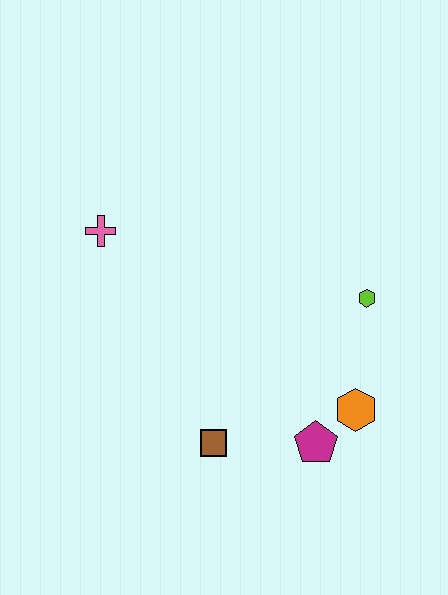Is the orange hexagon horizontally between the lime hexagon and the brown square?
Yes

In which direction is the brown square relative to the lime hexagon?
The brown square is to the left of the lime hexagon.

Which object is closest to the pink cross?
The brown square is closest to the pink cross.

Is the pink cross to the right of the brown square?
No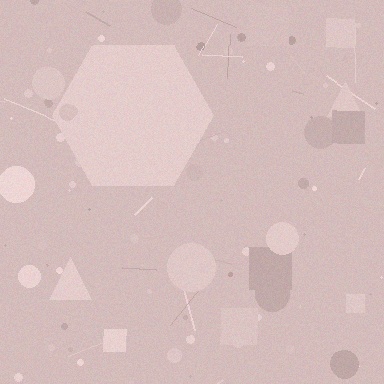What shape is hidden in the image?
A hexagon is hidden in the image.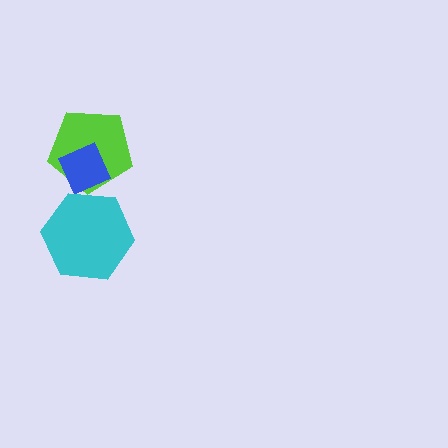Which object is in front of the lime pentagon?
The blue diamond is in front of the lime pentagon.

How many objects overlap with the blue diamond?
1 object overlaps with the blue diamond.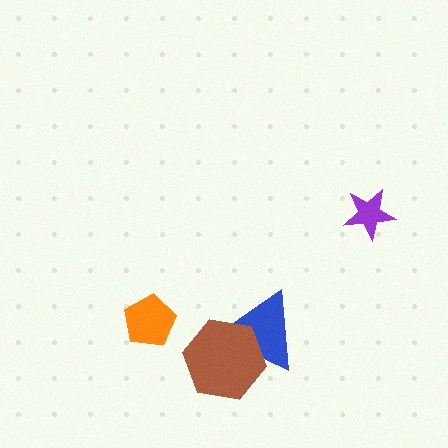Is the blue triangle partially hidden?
Yes, it is partially covered by another shape.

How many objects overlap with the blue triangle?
1 object overlaps with the blue triangle.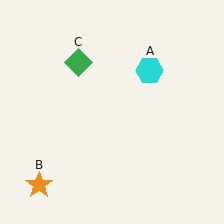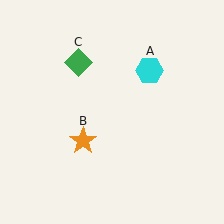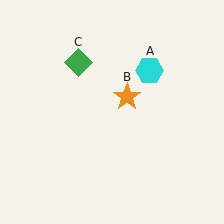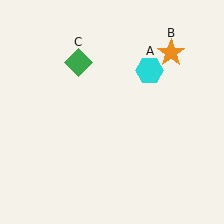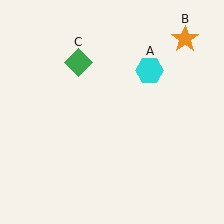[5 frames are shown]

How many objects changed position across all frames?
1 object changed position: orange star (object B).